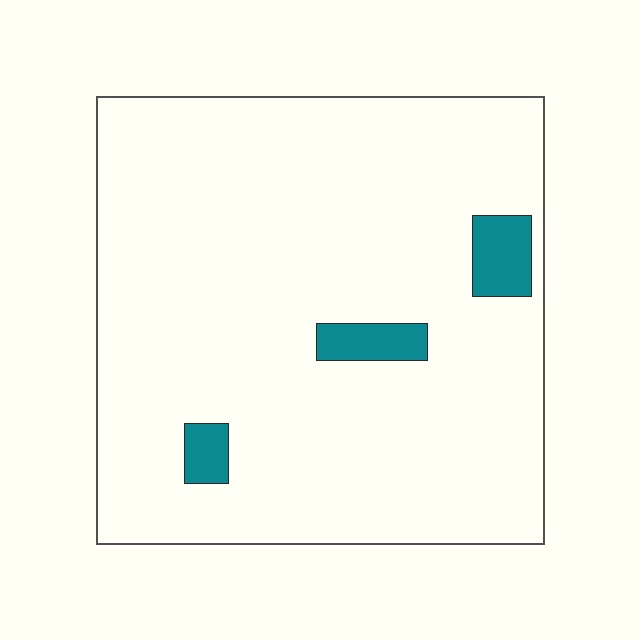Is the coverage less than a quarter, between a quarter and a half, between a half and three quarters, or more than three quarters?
Less than a quarter.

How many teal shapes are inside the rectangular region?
3.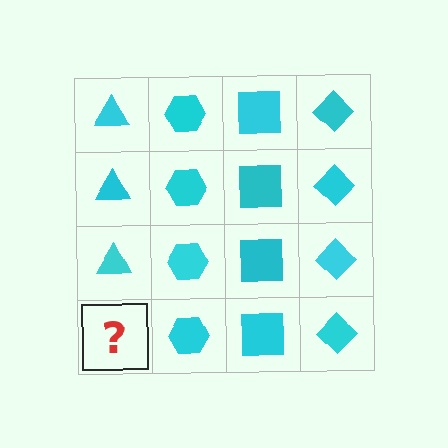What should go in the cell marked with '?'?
The missing cell should contain a cyan triangle.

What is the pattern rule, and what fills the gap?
The rule is that each column has a consistent shape. The gap should be filled with a cyan triangle.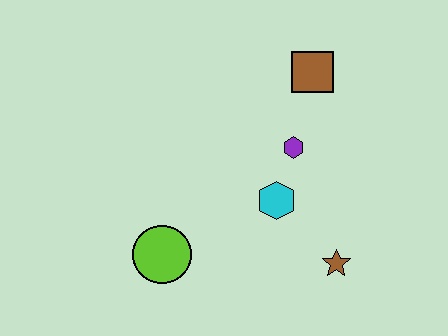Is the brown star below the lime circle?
Yes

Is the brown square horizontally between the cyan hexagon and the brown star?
Yes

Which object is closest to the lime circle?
The cyan hexagon is closest to the lime circle.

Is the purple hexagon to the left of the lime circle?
No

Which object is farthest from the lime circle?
The brown square is farthest from the lime circle.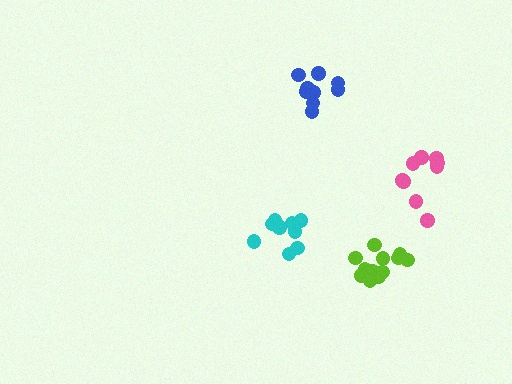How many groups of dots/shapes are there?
There are 4 groups.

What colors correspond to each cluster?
The clusters are colored: blue, cyan, lime, pink.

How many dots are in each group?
Group 1: 10 dots, Group 2: 10 dots, Group 3: 13 dots, Group 4: 10 dots (43 total).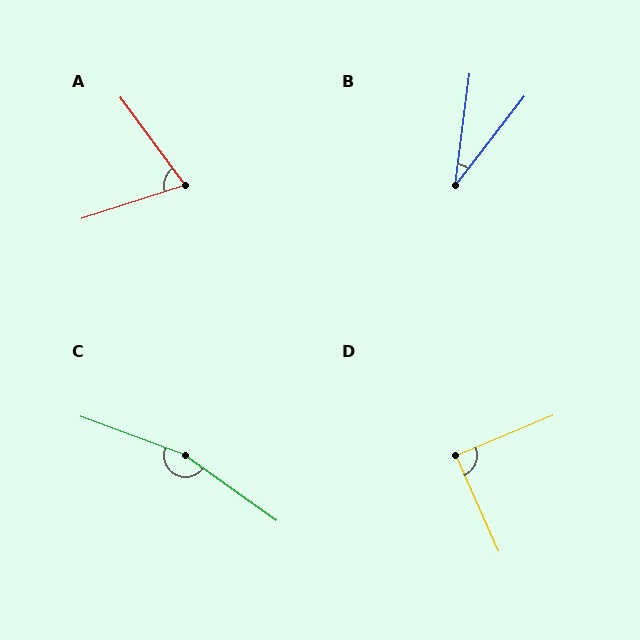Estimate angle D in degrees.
Approximately 88 degrees.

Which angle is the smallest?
B, at approximately 30 degrees.